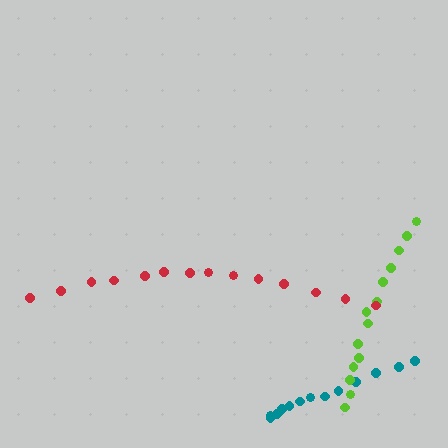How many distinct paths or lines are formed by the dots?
There are 3 distinct paths.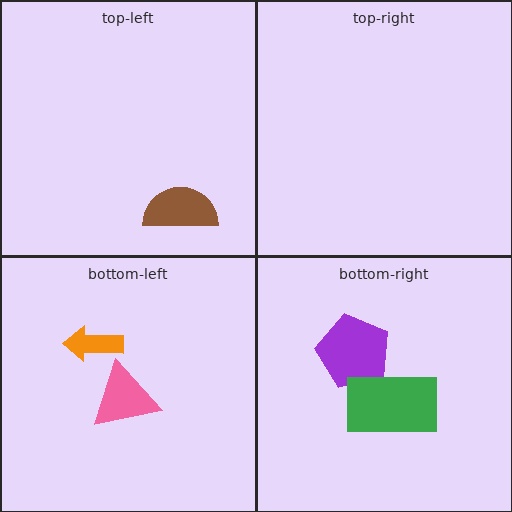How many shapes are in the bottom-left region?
2.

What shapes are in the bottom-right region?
The purple pentagon, the green rectangle.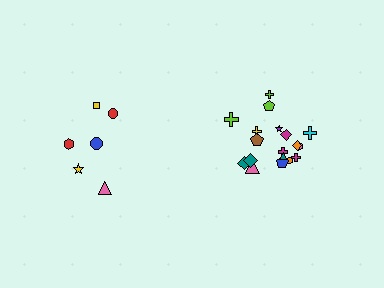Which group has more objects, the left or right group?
The right group.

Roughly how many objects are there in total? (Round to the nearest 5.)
Roughly 25 objects in total.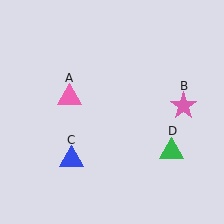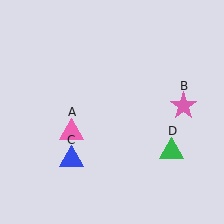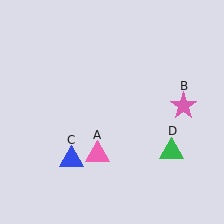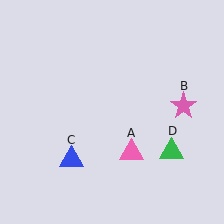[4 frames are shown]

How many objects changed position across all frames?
1 object changed position: pink triangle (object A).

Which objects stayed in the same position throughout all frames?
Pink star (object B) and blue triangle (object C) and green triangle (object D) remained stationary.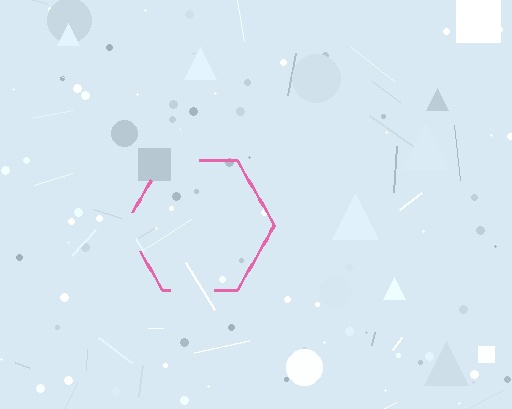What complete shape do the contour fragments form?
The contour fragments form a hexagon.